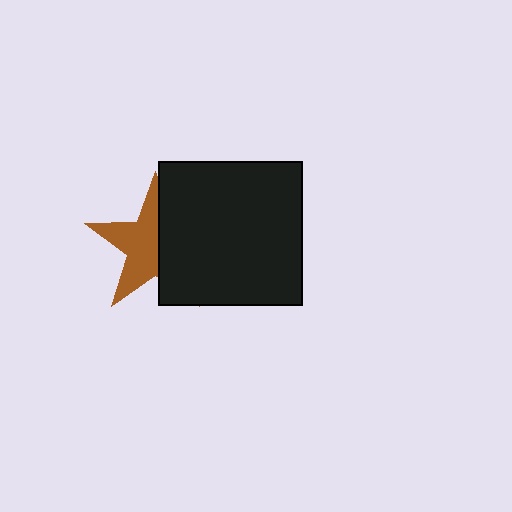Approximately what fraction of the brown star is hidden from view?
Roughly 47% of the brown star is hidden behind the black square.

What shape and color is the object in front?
The object in front is a black square.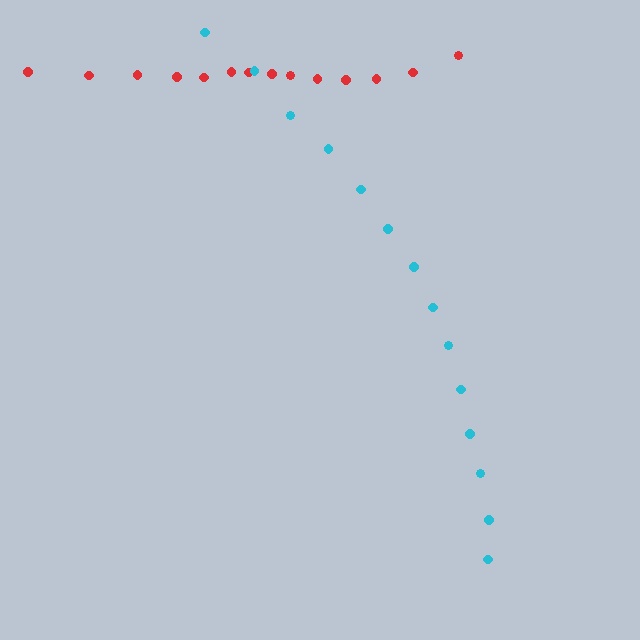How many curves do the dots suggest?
There are 2 distinct paths.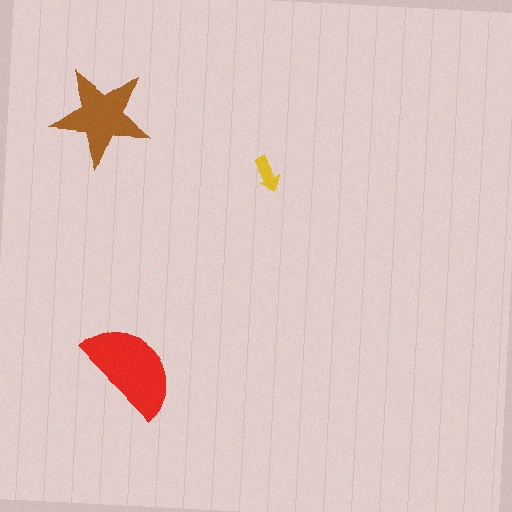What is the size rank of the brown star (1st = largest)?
2nd.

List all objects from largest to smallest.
The red semicircle, the brown star, the yellow arrow.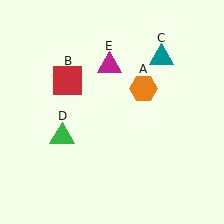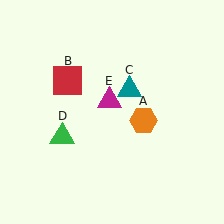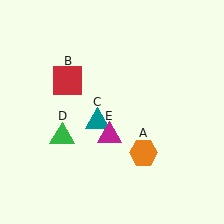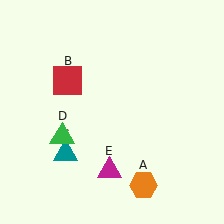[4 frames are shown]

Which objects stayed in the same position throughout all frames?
Red square (object B) and green triangle (object D) remained stationary.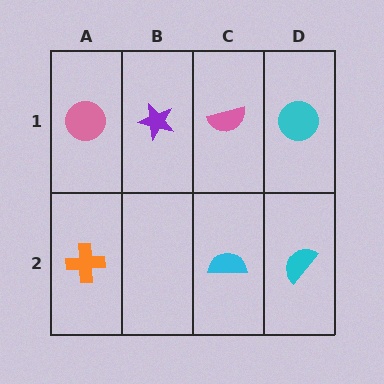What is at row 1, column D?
A cyan circle.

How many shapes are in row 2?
3 shapes.